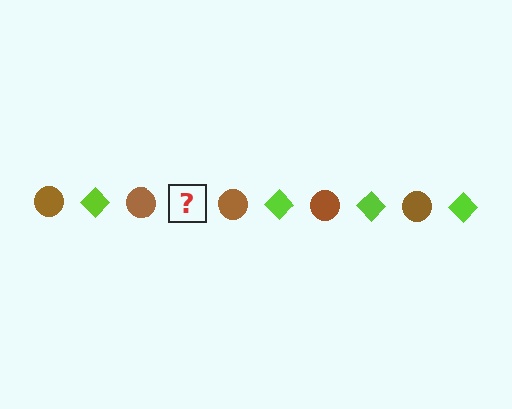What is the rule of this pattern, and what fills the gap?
The rule is that the pattern alternates between brown circle and lime diamond. The gap should be filled with a lime diamond.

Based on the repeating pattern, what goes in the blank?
The blank should be a lime diamond.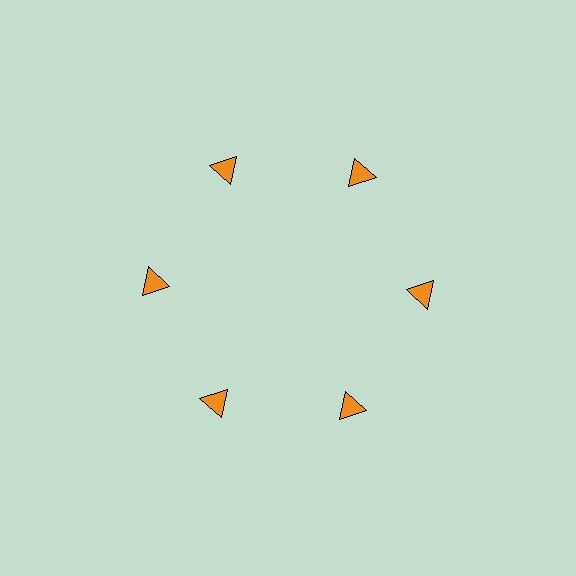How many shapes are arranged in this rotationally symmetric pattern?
There are 6 shapes, arranged in 6 groups of 1.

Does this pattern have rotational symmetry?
Yes, this pattern has 6-fold rotational symmetry. It looks the same after rotating 60 degrees around the center.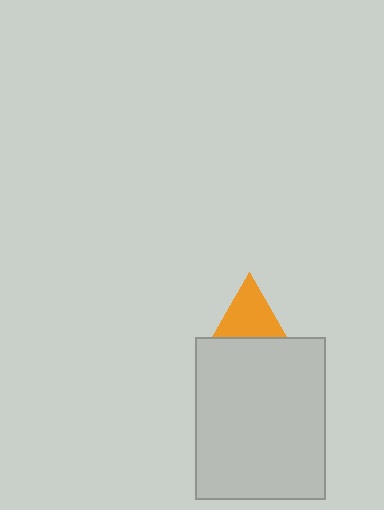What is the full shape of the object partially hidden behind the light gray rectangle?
The partially hidden object is an orange triangle.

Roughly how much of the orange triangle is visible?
About half of it is visible (roughly 65%).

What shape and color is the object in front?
The object in front is a light gray rectangle.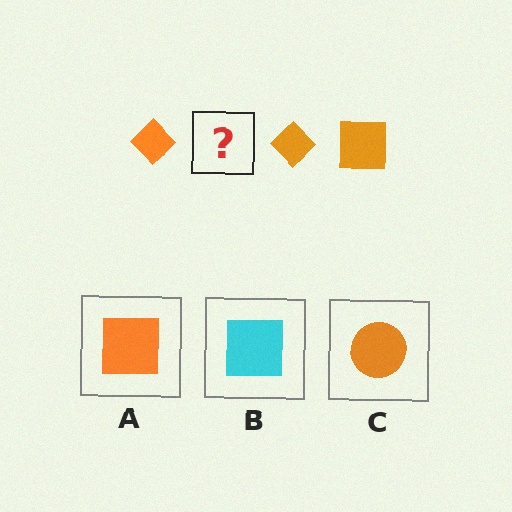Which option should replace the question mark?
Option A.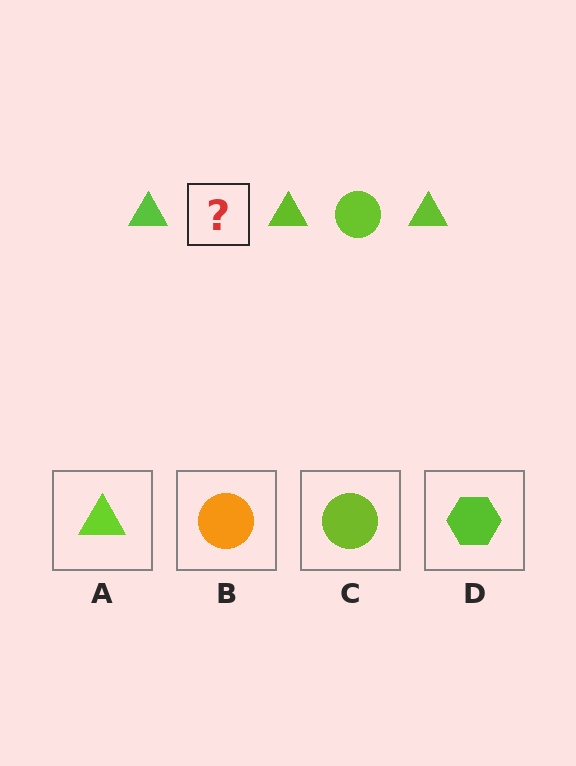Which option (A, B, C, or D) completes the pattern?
C.